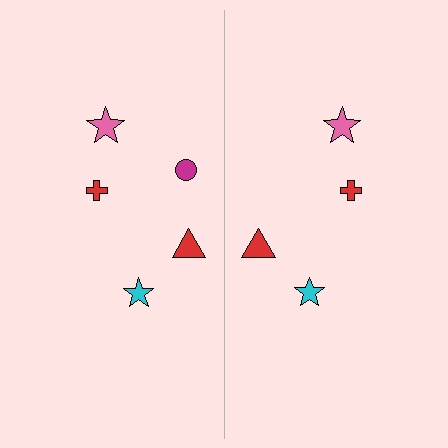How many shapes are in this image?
There are 9 shapes in this image.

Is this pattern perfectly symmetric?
No, the pattern is not perfectly symmetric. A magenta circle is missing from the right side.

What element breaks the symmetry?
A magenta circle is missing from the right side.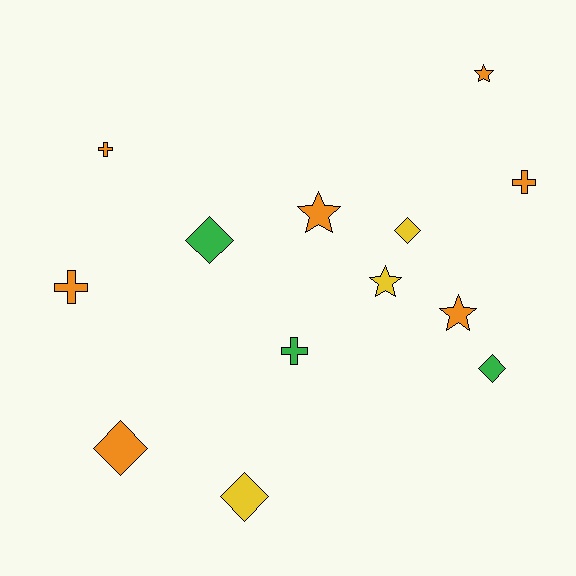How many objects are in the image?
There are 13 objects.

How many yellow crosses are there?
There are no yellow crosses.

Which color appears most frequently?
Orange, with 7 objects.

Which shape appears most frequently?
Diamond, with 5 objects.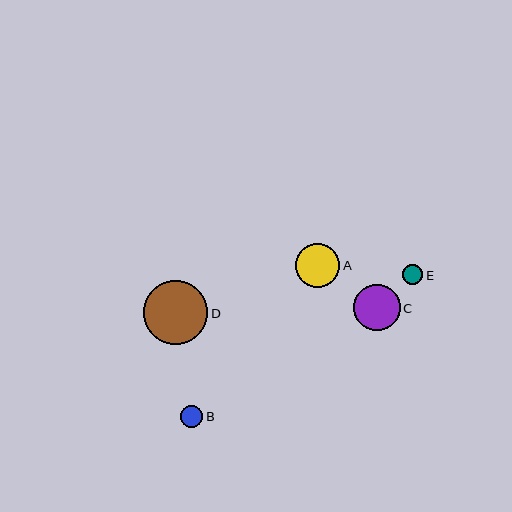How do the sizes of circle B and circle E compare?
Circle B and circle E are approximately the same size.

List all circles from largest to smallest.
From largest to smallest: D, C, A, B, E.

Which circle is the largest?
Circle D is the largest with a size of approximately 64 pixels.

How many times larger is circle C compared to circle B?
Circle C is approximately 2.0 times the size of circle B.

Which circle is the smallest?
Circle E is the smallest with a size of approximately 21 pixels.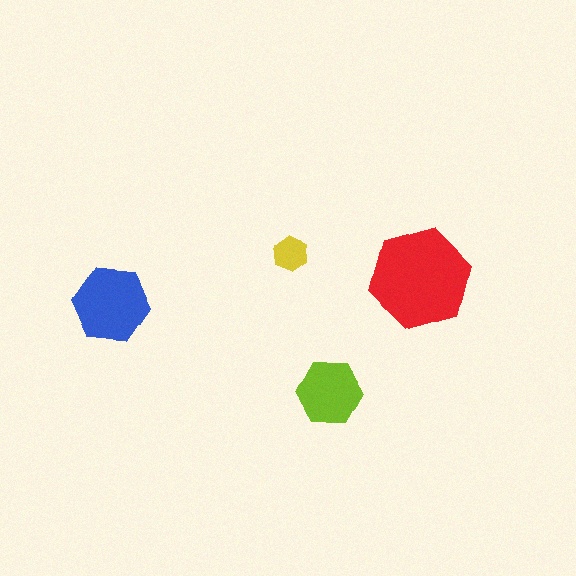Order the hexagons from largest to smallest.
the red one, the blue one, the lime one, the yellow one.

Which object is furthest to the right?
The red hexagon is rightmost.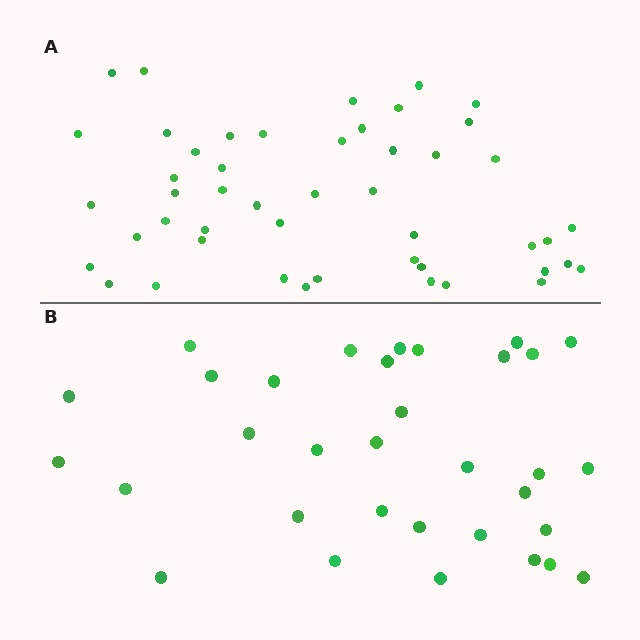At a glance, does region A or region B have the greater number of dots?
Region A (the top region) has more dots.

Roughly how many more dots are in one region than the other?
Region A has approximately 15 more dots than region B.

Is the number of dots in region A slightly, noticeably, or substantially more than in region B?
Region A has substantially more. The ratio is roughly 1.5 to 1.